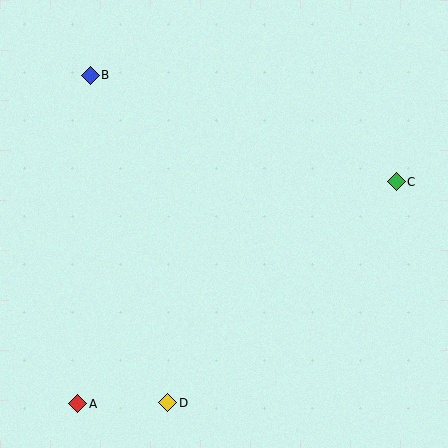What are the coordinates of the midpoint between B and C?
The midpoint between B and C is at (243, 129).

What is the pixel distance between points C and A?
The distance between C and A is 388 pixels.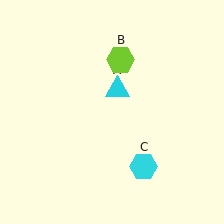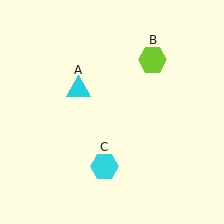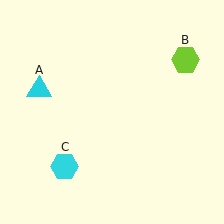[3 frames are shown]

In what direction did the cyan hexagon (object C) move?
The cyan hexagon (object C) moved left.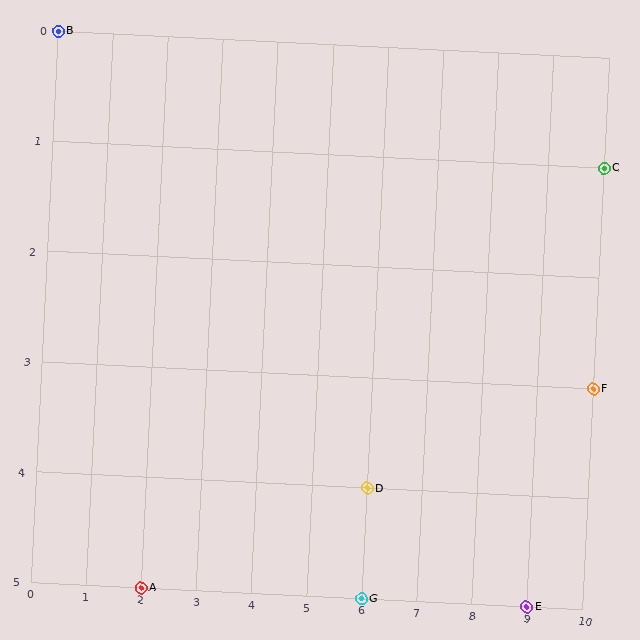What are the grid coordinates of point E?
Point E is at grid coordinates (9, 5).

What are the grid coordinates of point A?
Point A is at grid coordinates (2, 5).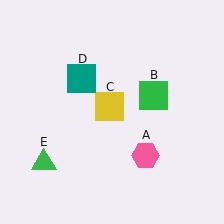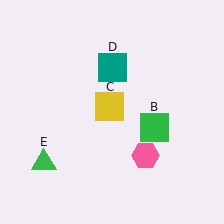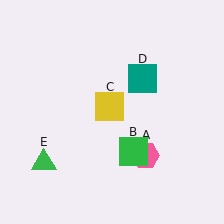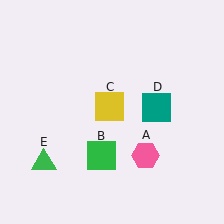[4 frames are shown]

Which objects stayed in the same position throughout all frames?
Pink hexagon (object A) and yellow square (object C) and green triangle (object E) remained stationary.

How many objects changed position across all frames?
2 objects changed position: green square (object B), teal square (object D).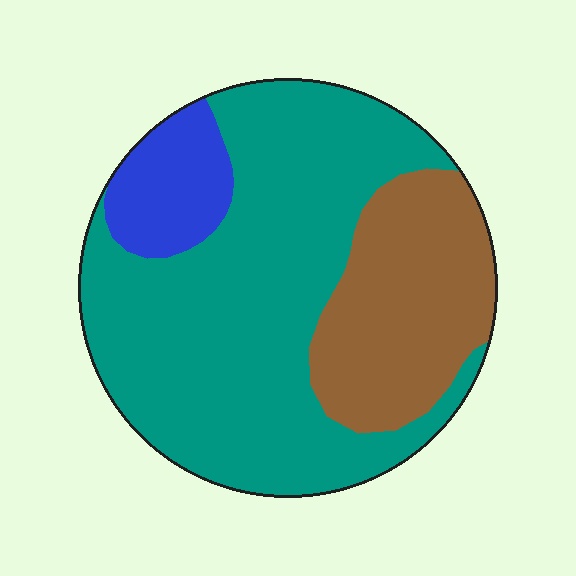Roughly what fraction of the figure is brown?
Brown takes up about one quarter (1/4) of the figure.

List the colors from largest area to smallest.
From largest to smallest: teal, brown, blue.